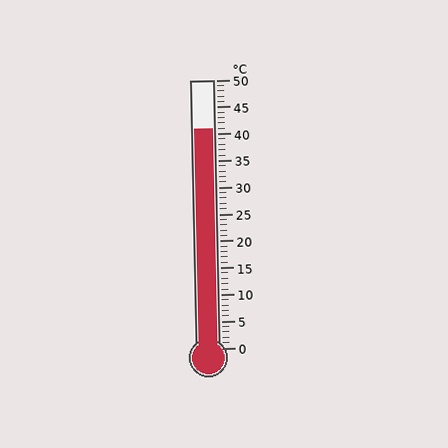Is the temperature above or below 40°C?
The temperature is above 40°C.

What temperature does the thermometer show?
The thermometer shows approximately 41°C.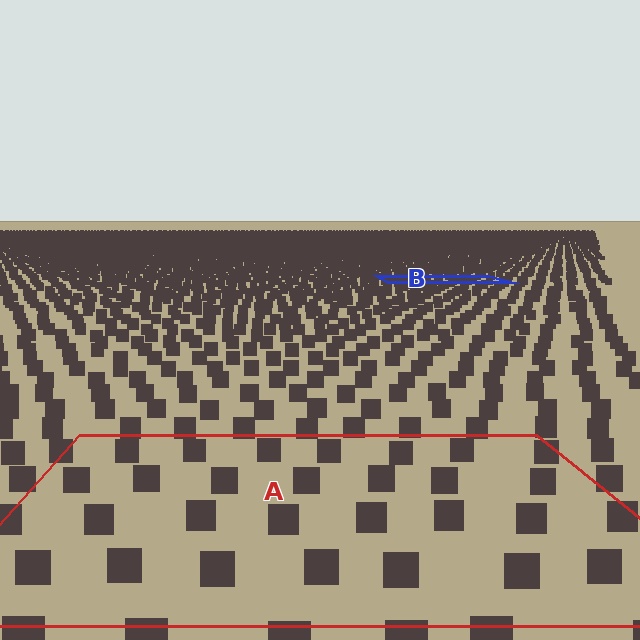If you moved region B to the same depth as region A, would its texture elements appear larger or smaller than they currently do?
They would appear larger. At a closer depth, the same texture elements are projected at a bigger on-screen size.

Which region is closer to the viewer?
Region A is closer. The texture elements there are larger and more spread out.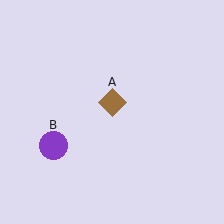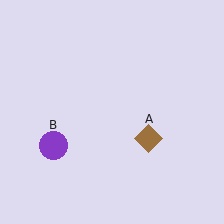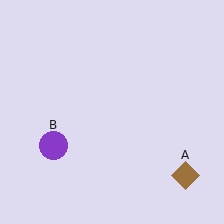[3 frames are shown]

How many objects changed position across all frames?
1 object changed position: brown diamond (object A).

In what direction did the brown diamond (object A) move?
The brown diamond (object A) moved down and to the right.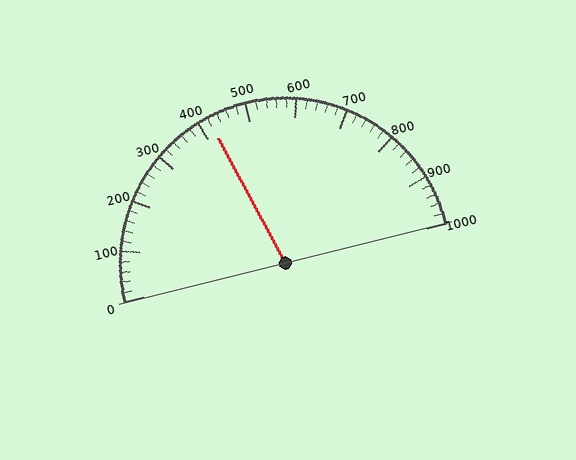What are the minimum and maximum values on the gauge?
The gauge ranges from 0 to 1000.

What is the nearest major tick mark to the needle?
The nearest major tick mark is 400.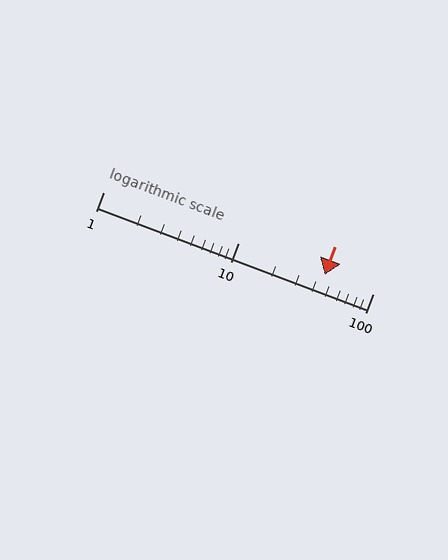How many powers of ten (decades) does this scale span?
The scale spans 2 decades, from 1 to 100.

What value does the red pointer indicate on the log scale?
The pointer indicates approximately 44.